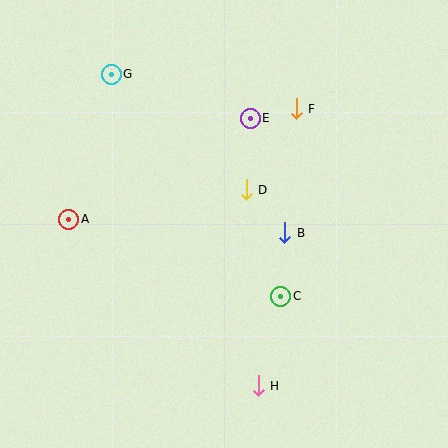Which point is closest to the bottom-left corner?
Point A is closest to the bottom-left corner.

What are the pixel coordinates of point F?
Point F is at (296, 109).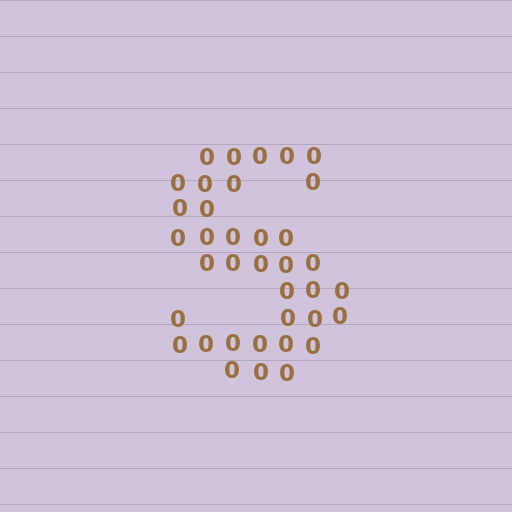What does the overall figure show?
The overall figure shows the letter S.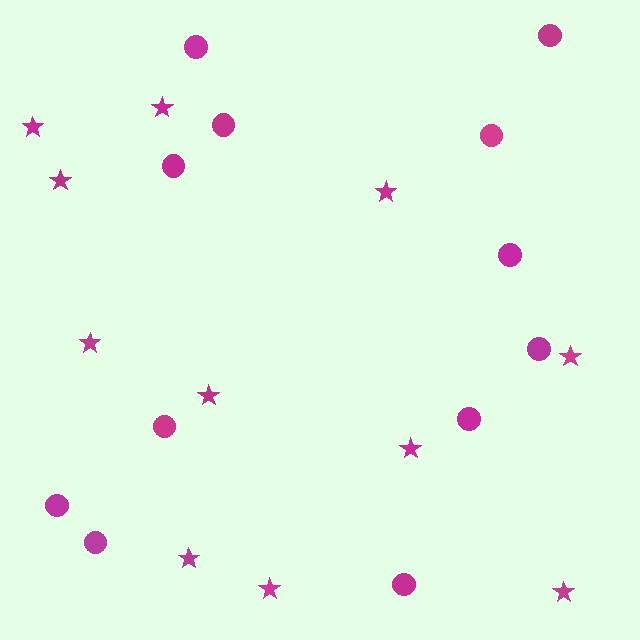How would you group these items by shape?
There are 2 groups: one group of stars (11) and one group of circles (12).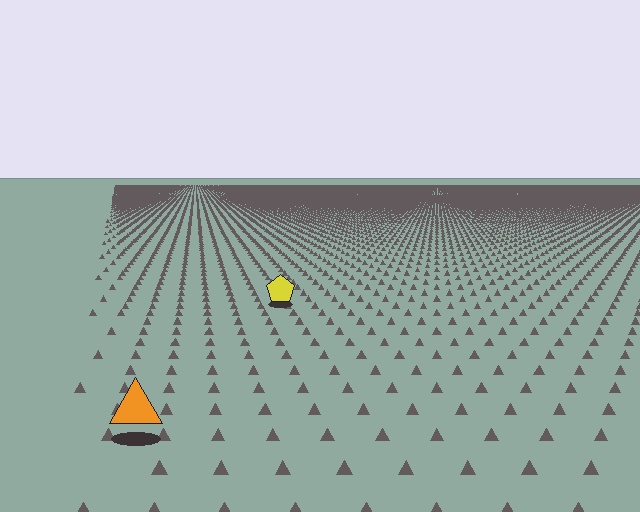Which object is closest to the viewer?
The orange triangle is closest. The texture marks near it are larger and more spread out.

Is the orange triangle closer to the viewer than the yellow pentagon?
Yes. The orange triangle is closer — you can tell from the texture gradient: the ground texture is coarser near it.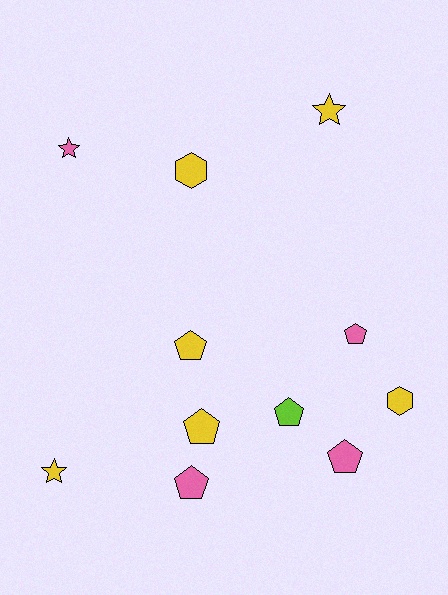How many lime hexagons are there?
There are no lime hexagons.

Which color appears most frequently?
Yellow, with 6 objects.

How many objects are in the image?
There are 11 objects.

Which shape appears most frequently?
Pentagon, with 6 objects.